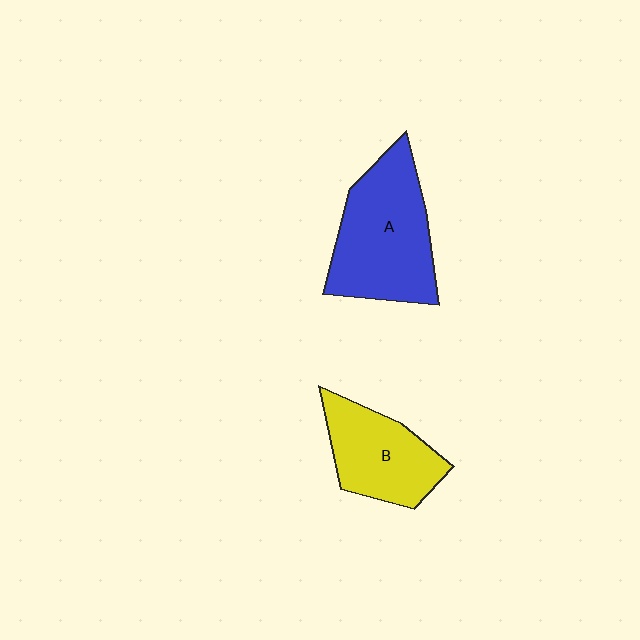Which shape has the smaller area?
Shape B (yellow).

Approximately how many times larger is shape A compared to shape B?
Approximately 1.4 times.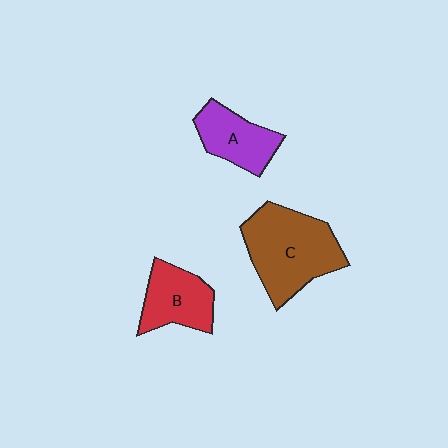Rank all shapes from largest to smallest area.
From largest to smallest: C (brown), B (red), A (purple).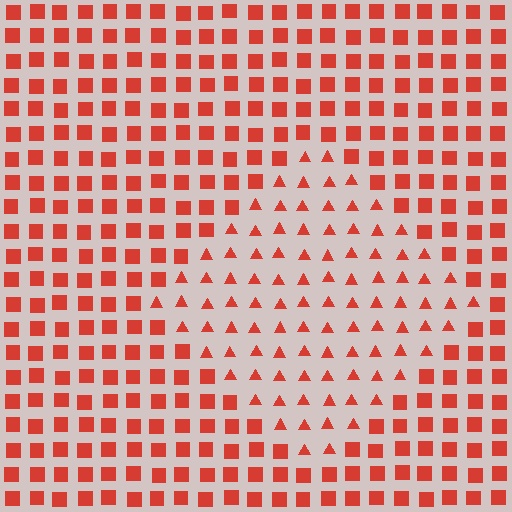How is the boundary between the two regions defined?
The boundary is defined by a change in element shape: triangles inside vs. squares outside. All elements share the same color and spacing.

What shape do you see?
I see a diamond.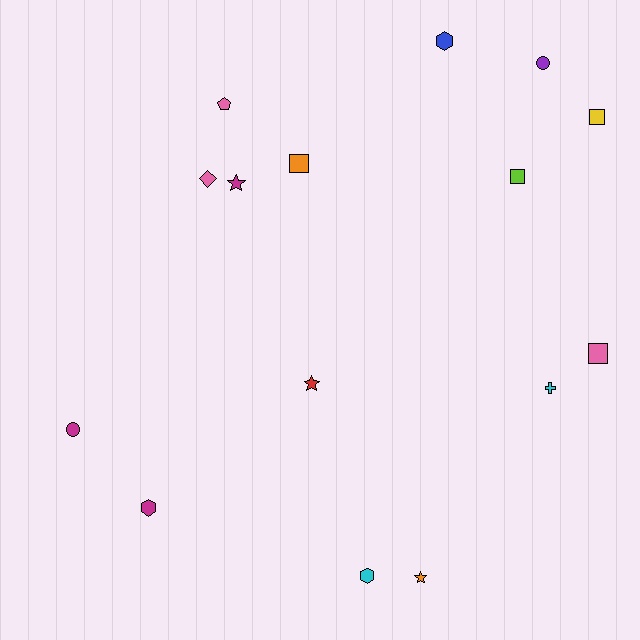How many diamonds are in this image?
There is 1 diamond.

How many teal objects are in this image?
There are no teal objects.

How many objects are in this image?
There are 15 objects.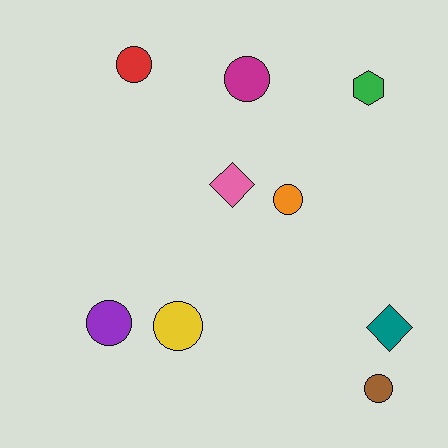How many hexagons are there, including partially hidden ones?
There is 1 hexagon.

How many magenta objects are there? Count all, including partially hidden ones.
There is 1 magenta object.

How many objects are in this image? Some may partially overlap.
There are 9 objects.